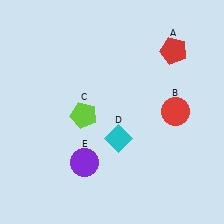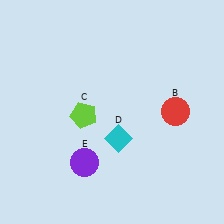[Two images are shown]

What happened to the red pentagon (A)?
The red pentagon (A) was removed in Image 2. It was in the top-right area of Image 1.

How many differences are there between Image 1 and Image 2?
There is 1 difference between the two images.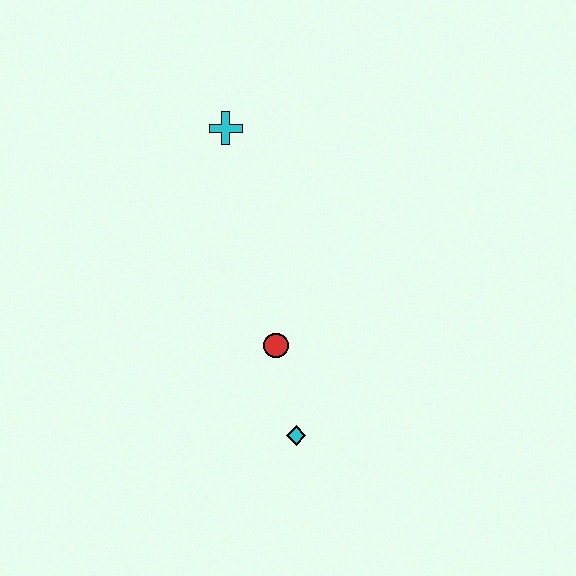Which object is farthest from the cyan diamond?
The cyan cross is farthest from the cyan diamond.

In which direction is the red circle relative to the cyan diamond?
The red circle is above the cyan diamond.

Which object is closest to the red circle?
The cyan diamond is closest to the red circle.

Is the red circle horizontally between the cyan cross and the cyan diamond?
Yes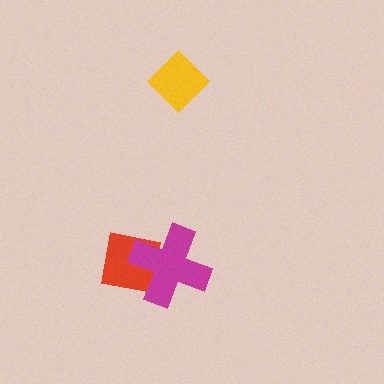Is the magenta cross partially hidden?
No, no other shape covers it.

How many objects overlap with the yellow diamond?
0 objects overlap with the yellow diamond.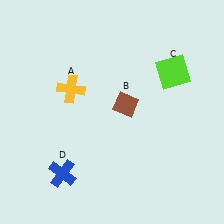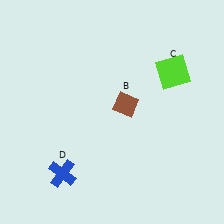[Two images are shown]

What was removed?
The yellow cross (A) was removed in Image 2.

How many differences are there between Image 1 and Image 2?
There is 1 difference between the two images.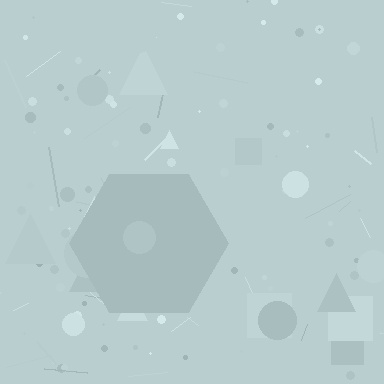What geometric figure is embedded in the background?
A hexagon is embedded in the background.